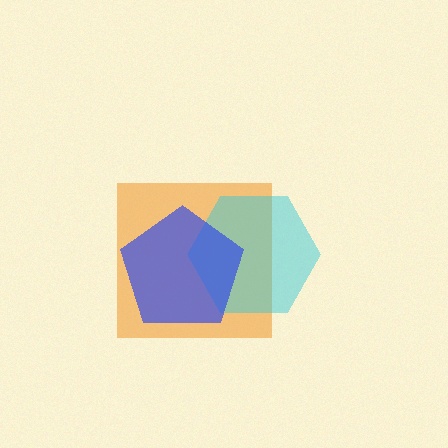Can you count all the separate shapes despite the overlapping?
Yes, there are 3 separate shapes.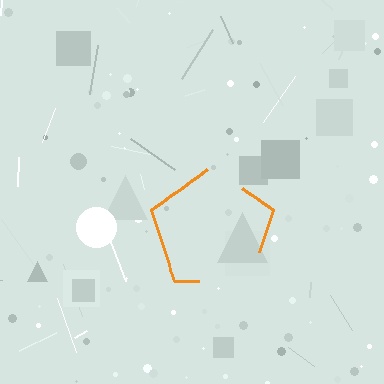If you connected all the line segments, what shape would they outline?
They would outline a pentagon.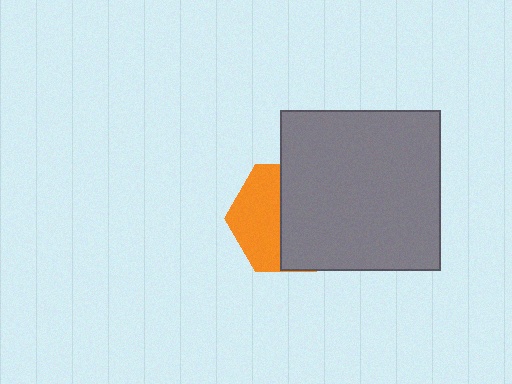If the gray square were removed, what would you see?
You would see the complete orange hexagon.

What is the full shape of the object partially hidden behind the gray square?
The partially hidden object is an orange hexagon.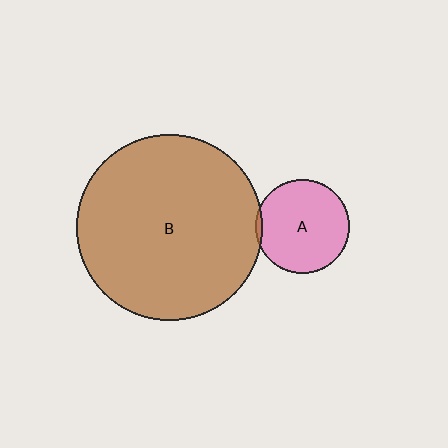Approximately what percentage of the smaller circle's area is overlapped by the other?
Approximately 5%.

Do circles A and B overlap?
Yes.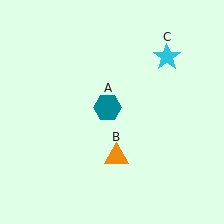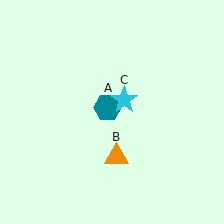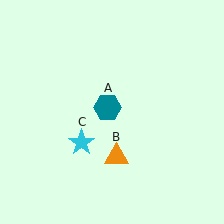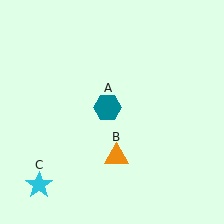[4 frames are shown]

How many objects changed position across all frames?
1 object changed position: cyan star (object C).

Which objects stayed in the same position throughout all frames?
Teal hexagon (object A) and orange triangle (object B) remained stationary.